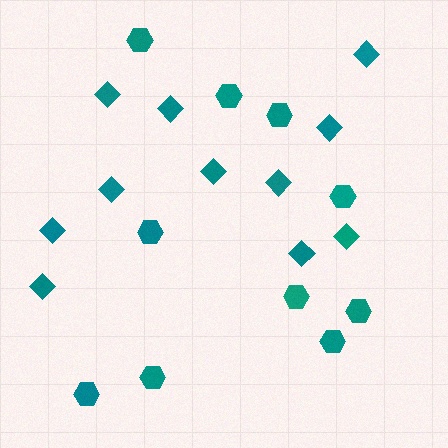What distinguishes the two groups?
There are 2 groups: one group of hexagons (10) and one group of diamonds (11).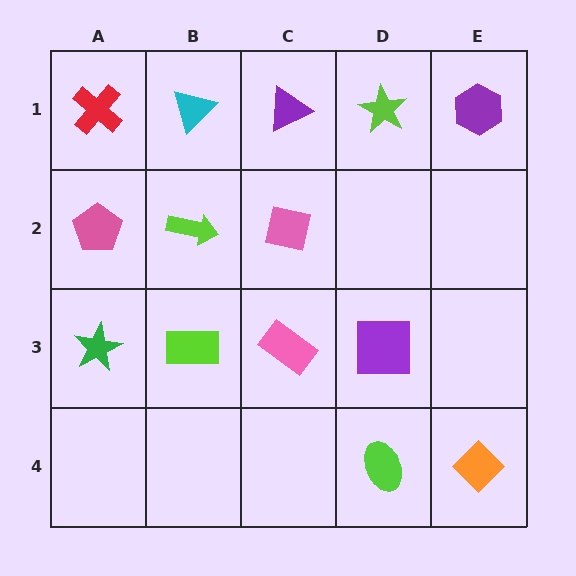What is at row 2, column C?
A pink square.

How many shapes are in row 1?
5 shapes.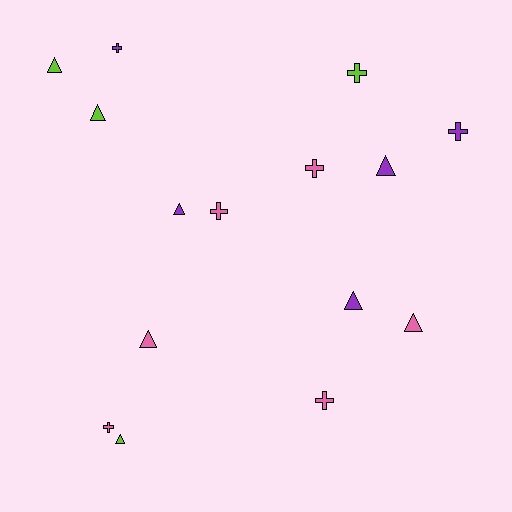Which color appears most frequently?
Pink, with 6 objects.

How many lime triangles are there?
There are 3 lime triangles.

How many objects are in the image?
There are 15 objects.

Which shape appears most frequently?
Triangle, with 8 objects.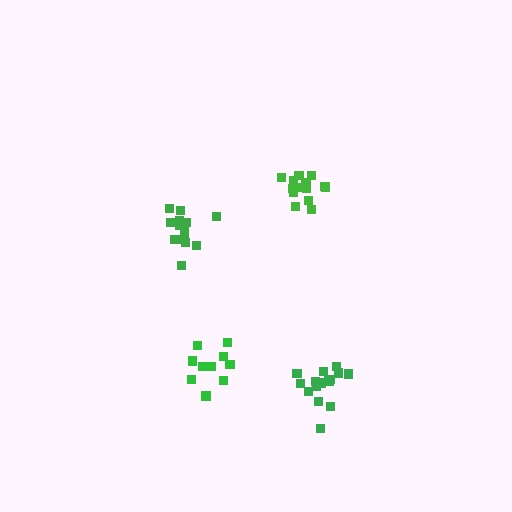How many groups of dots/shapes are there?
There are 4 groups.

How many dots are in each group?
Group 1: 14 dots, Group 2: 16 dots, Group 3: 10 dots, Group 4: 15 dots (55 total).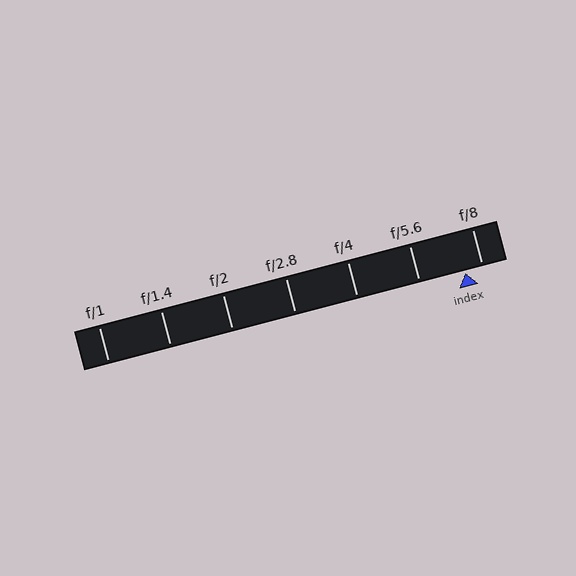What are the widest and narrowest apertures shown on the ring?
The widest aperture shown is f/1 and the narrowest is f/8.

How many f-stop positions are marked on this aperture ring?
There are 7 f-stop positions marked.